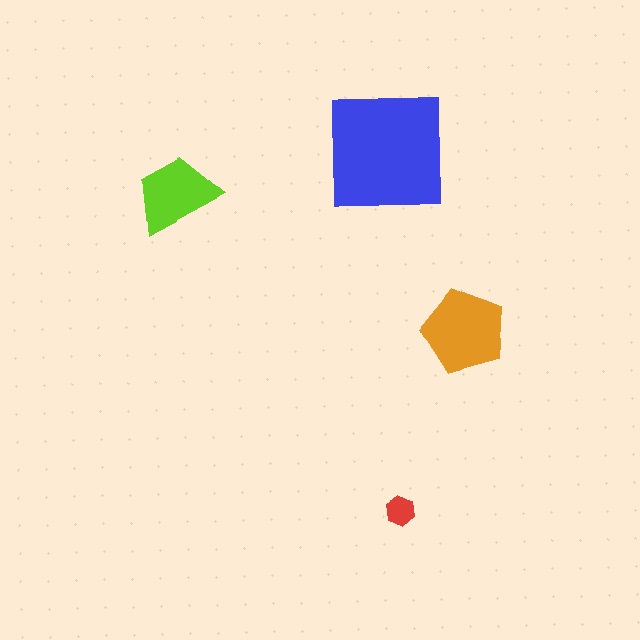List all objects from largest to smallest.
The blue square, the orange pentagon, the lime trapezoid, the red hexagon.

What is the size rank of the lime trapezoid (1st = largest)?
3rd.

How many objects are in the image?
There are 4 objects in the image.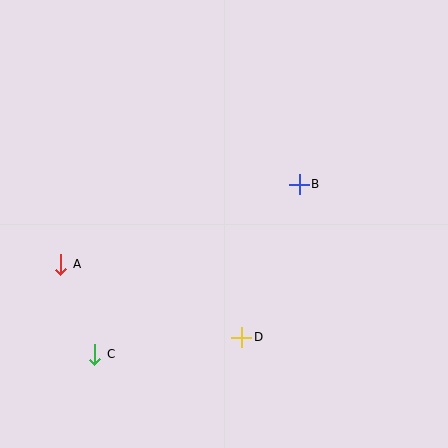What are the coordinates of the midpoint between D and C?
The midpoint between D and C is at (168, 346).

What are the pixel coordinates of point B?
Point B is at (299, 184).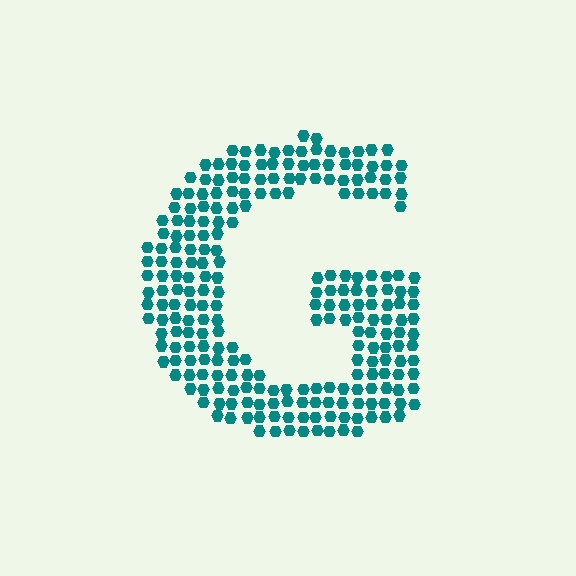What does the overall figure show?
The overall figure shows the letter G.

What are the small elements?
The small elements are hexagons.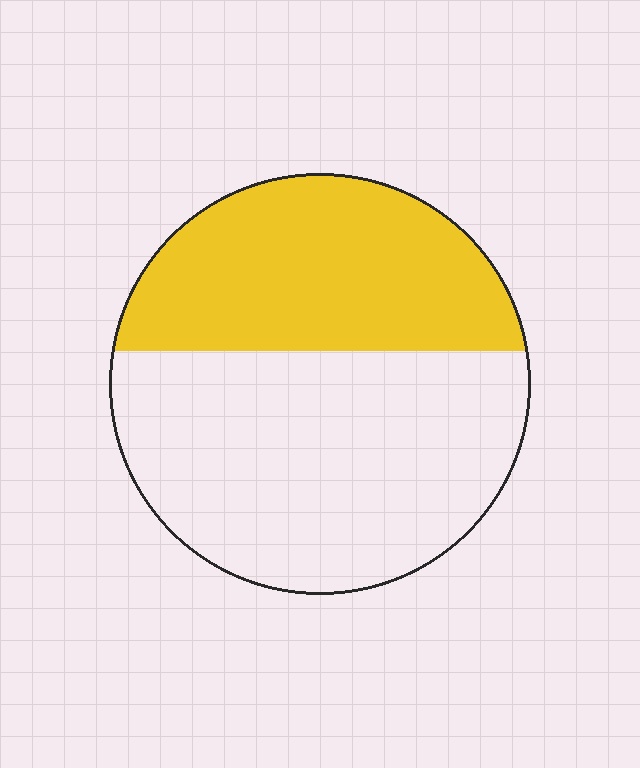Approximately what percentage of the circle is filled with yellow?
Approximately 40%.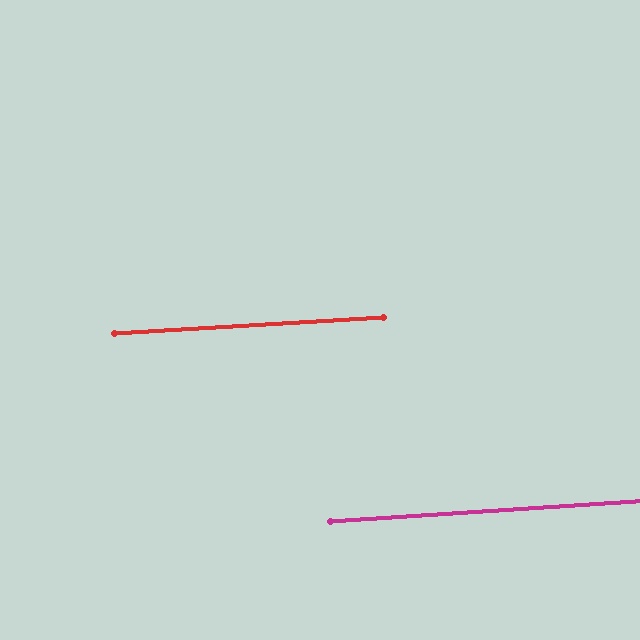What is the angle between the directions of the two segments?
Approximately 1 degree.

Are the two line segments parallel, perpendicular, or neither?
Parallel — their directions differ by only 0.5°.